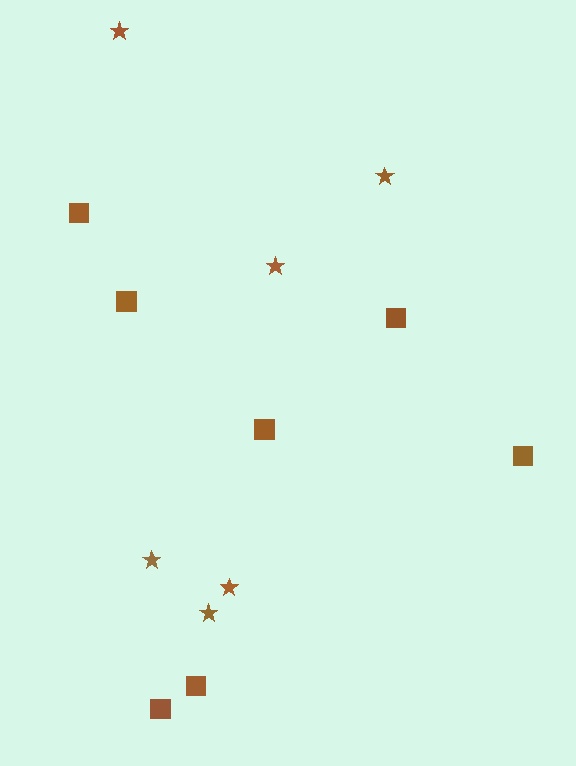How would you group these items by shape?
There are 2 groups: one group of squares (7) and one group of stars (6).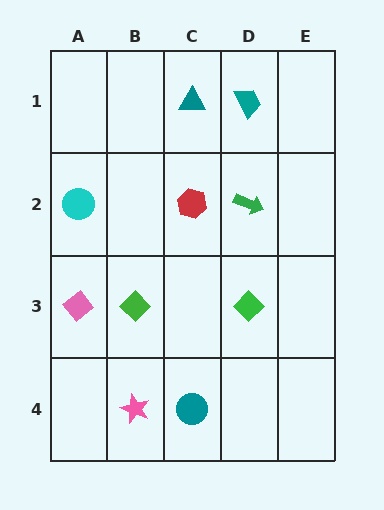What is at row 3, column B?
A green diamond.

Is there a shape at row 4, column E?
No, that cell is empty.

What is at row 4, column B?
A pink star.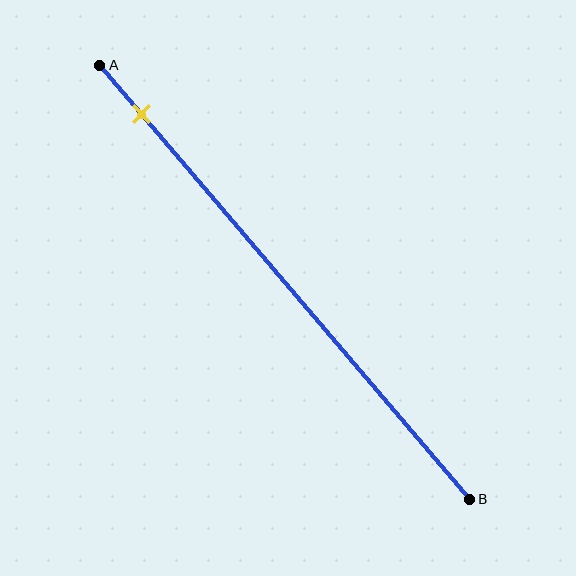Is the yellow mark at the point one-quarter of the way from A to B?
No, the mark is at about 10% from A, not at the 25% one-quarter point.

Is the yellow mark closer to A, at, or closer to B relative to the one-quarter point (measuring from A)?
The yellow mark is closer to point A than the one-quarter point of segment AB.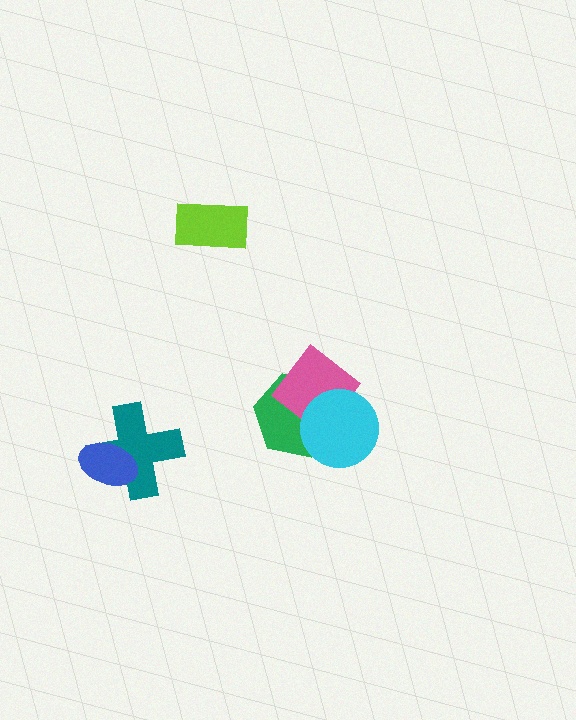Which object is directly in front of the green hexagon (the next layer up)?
The pink diamond is directly in front of the green hexagon.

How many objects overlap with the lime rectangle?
0 objects overlap with the lime rectangle.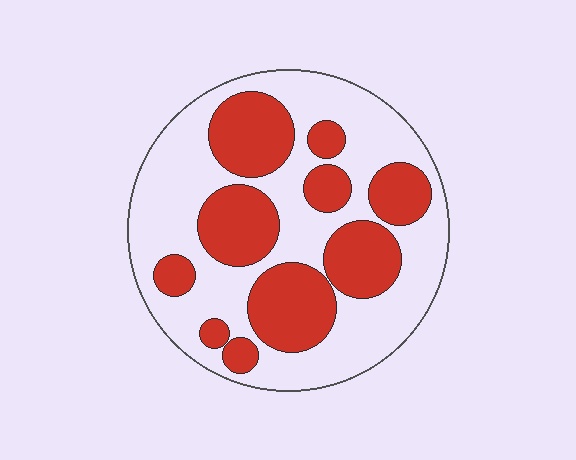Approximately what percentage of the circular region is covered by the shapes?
Approximately 40%.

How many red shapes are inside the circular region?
10.